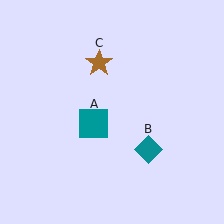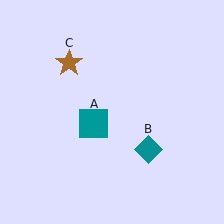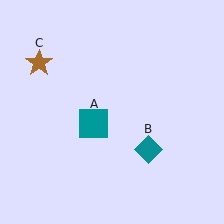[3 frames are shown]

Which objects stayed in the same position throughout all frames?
Teal square (object A) and teal diamond (object B) remained stationary.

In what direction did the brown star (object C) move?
The brown star (object C) moved left.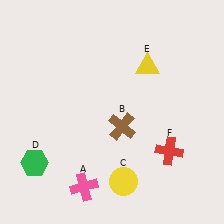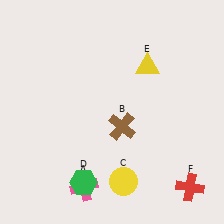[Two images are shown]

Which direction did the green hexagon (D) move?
The green hexagon (D) moved right.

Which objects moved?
The objects that moved are: the green hexagon (D), the red cross (F).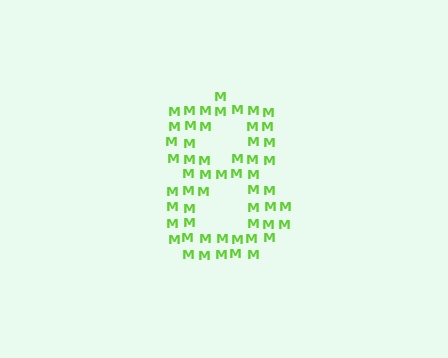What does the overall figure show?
The overall figure shows the digit 8.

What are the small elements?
The small elements are letter M's.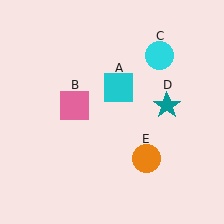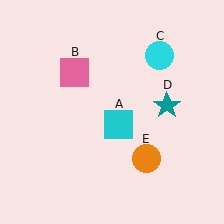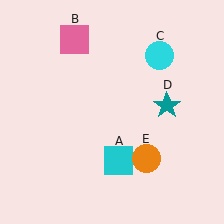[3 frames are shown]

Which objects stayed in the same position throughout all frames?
Cyan circle (object C) and teal star (object D) and orange circle (object E) remained stationary.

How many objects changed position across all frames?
2 objects changed position: cyan square (object A), pink square (object B).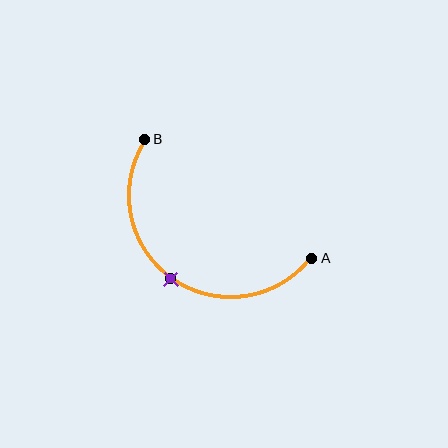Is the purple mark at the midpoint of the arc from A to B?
Yes. The purple mark lies on the arc at equal arc-length from both A and B — it is the arc midpoint.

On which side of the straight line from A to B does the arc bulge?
The arc bulges below and to the left of the straight line connecting A and B.